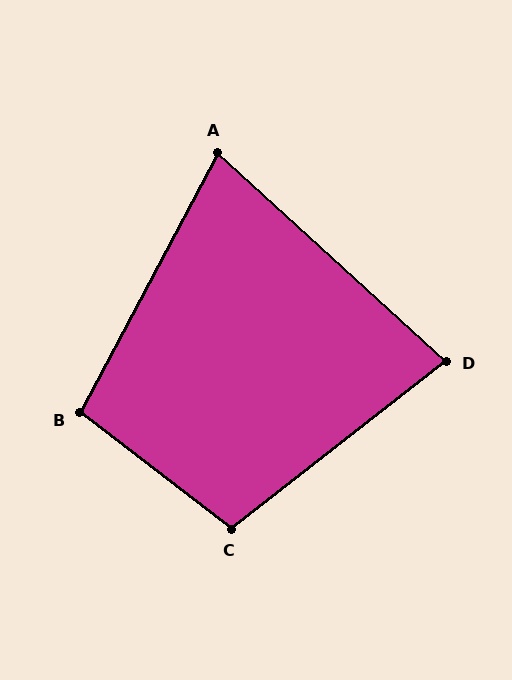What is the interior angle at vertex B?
Approximately 100 degrees (obtuse).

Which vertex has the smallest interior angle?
A, at approximately 76 degrees.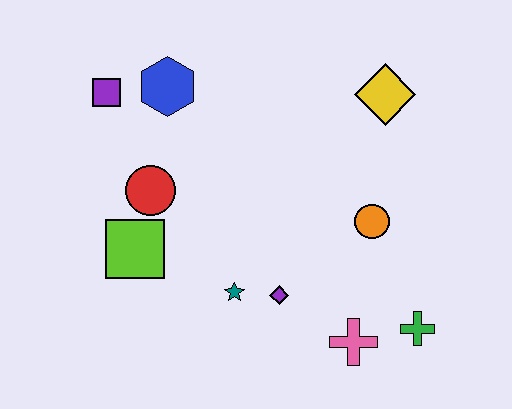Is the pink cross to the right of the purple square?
Yes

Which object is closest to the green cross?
The pink cross is closest to the green cross.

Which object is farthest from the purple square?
The green cross is farthest from the purple square.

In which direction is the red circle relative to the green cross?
The red circle is to the left of the green cross.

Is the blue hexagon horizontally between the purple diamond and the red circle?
Yes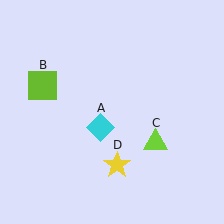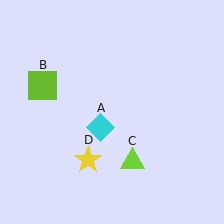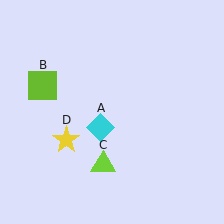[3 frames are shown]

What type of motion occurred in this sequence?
The lime triangle (object C), yellow star (object D) rotated clockwise around the center of the scene.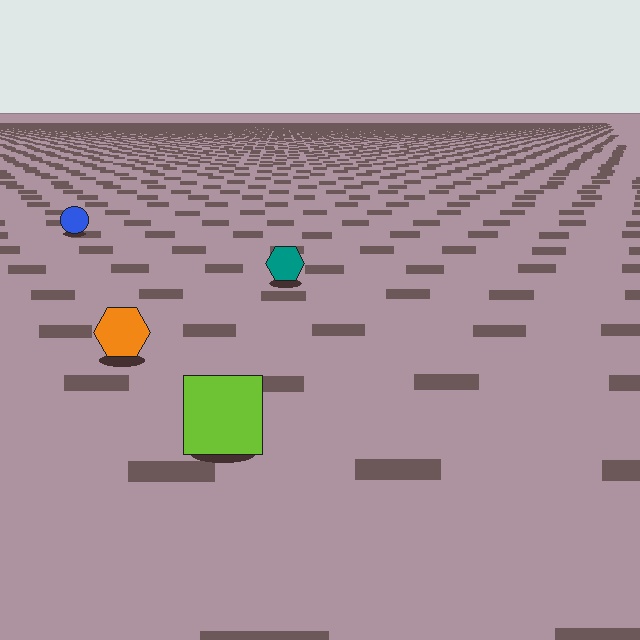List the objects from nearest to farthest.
From nearest to farthest: the lime square, the orange hexagon, the teal hexagon, the blue circle.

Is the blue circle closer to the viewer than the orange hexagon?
No. The orange hexagon is closer — you can tell from the texture gradient: the ground texture is coarser near it.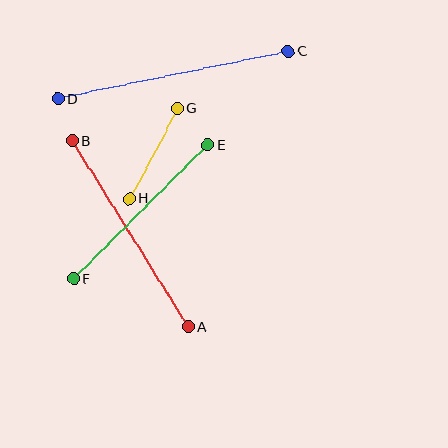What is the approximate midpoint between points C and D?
The midpoint is at approximately (173, 75) pixels.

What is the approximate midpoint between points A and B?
The midpoint is at approximately (130, 234) pixels.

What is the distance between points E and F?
The distance is approximately 189 pixels.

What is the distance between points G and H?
The distance is approximately 102 pixels.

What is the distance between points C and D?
The distance is approximately 235 pixels.